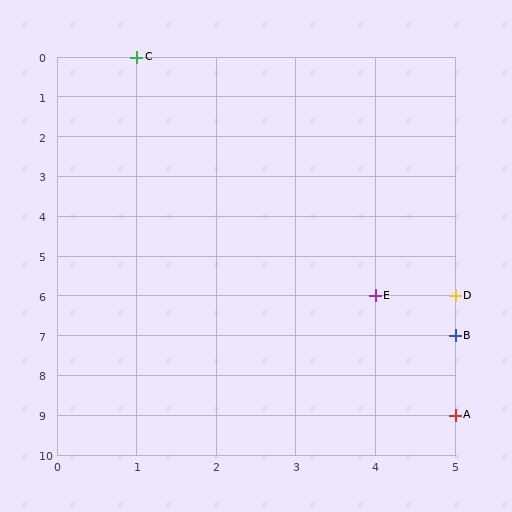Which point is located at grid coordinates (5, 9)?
Point A is at (5, 9).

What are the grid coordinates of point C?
Point C is at grid coordinates (1, 0).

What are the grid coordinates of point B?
Point B is at grid coordinates (5, 7).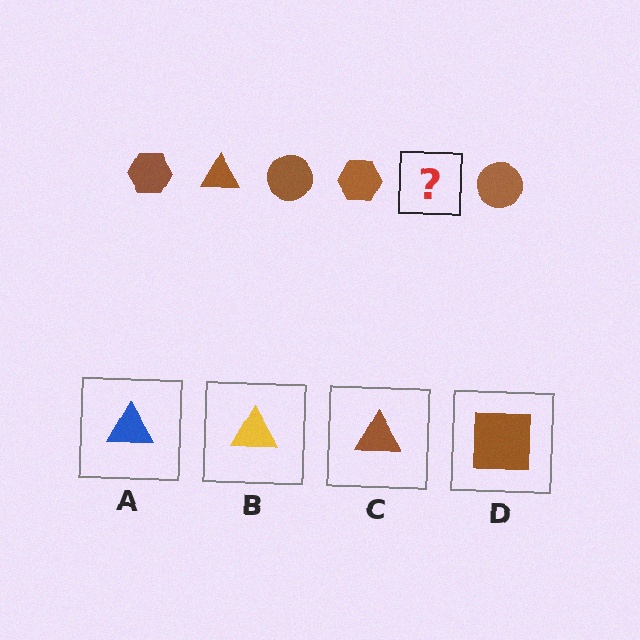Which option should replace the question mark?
Option C.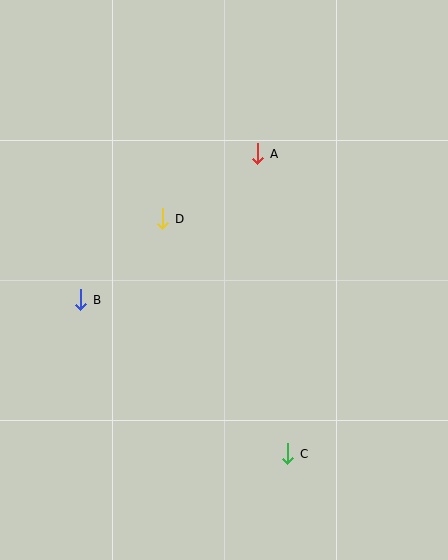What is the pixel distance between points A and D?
The distance between A and D is 115 pixels.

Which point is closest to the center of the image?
Point D at (163, 219) is closest to the center.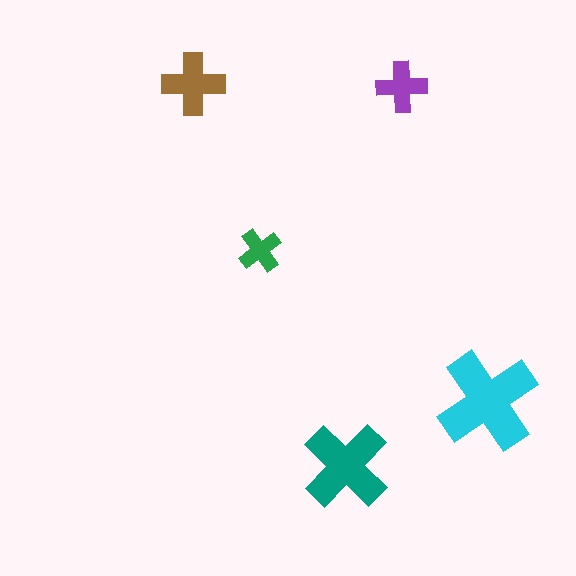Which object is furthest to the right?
The cyan cross is rightmost.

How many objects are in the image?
There are 5 objects in the image.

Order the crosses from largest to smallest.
the cyan one, the teal one, the brown one, the purple one, the green one.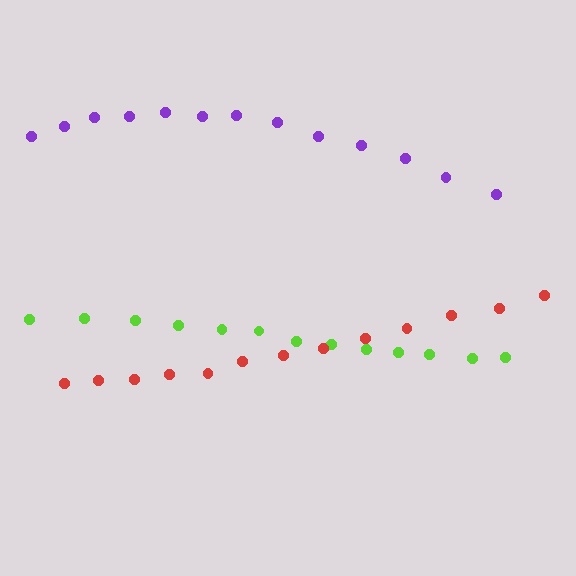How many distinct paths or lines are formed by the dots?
There are 3 distinct paths.